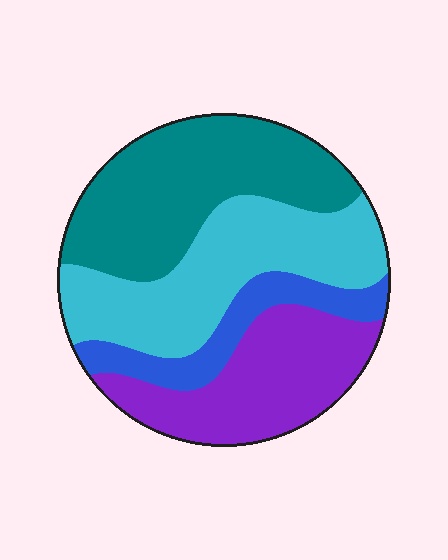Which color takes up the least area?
Blue, at roughly 15%.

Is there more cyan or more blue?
Cyan.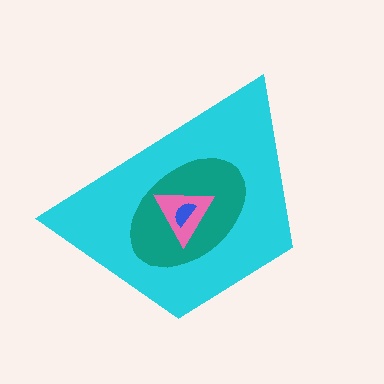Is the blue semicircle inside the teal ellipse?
Yes.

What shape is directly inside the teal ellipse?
The pink triangle.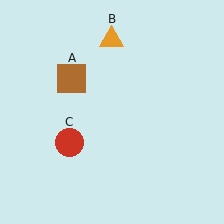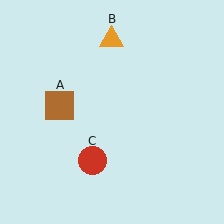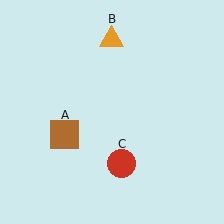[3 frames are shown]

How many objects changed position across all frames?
2 objects changed position: brown square (object A), red circle (object C).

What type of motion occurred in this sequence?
The brown square (object A), red circle (object C) rotated counterclockwise around the center of the scene.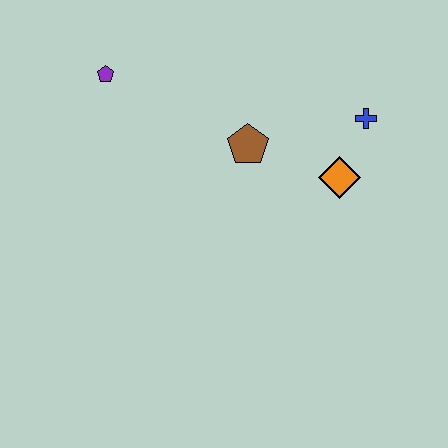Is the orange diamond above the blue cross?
No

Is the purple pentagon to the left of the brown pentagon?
Yes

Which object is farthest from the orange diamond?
The purple pentagon is farthest from the orange diamond.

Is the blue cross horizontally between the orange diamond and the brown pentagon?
No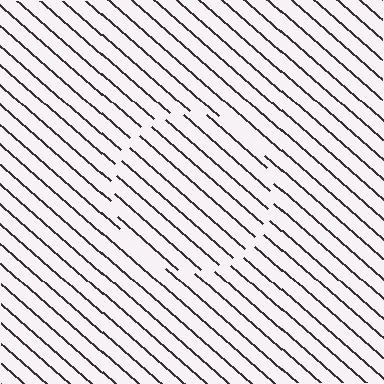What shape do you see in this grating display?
An illusory circle. The interior of the shape contains the same grating, shifted by half a period — the contour is defined by the phase discontinuity where line-ends from the inner and outer gratings abut.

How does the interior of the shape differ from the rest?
The interior of the shape contains the same grating, shifted by half a period — the contour is defined by the phase discontinuity where line-ends from the inner and outer gratings abut.